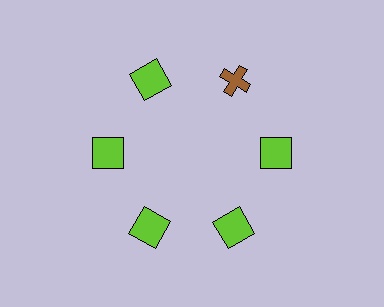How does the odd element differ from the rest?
It differs in both color (brown instead of lime) and shape (cross instead of square).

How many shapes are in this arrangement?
There are 6 shapes arranged in a ring pattern.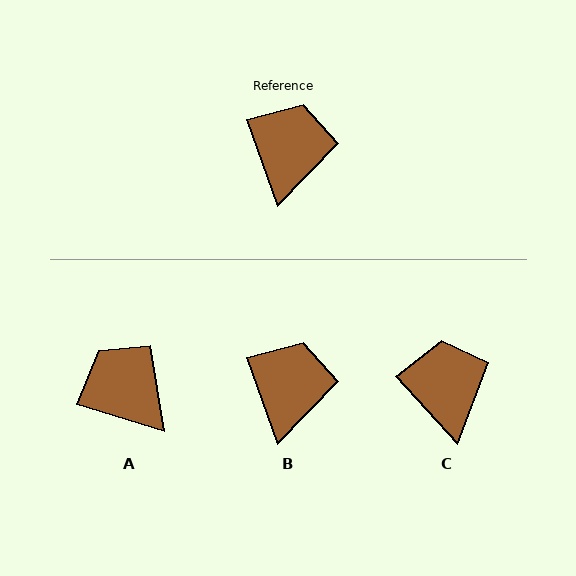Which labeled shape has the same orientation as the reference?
B.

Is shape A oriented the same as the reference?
No, it is off by about 53 degrees.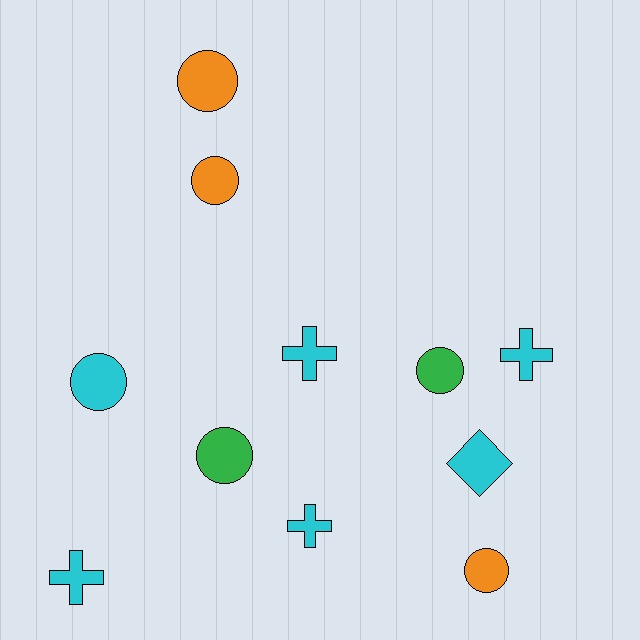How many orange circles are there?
There are 3 orange circles.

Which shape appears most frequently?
Circle, with 6 objects.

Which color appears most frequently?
Cyan, with 6 objects.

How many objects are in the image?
There are 11 objects.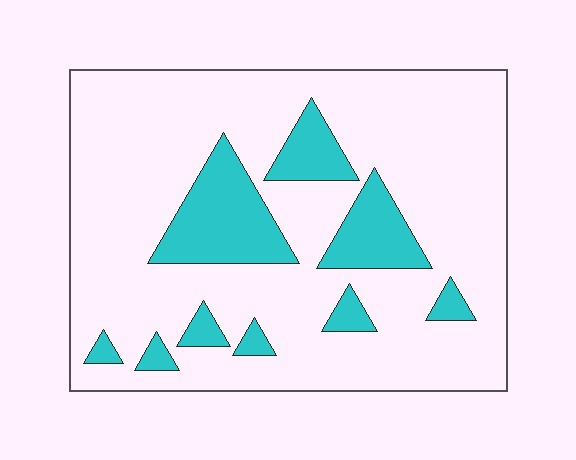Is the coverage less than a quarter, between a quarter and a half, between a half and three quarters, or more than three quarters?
Less than a quarter.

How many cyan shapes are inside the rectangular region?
9.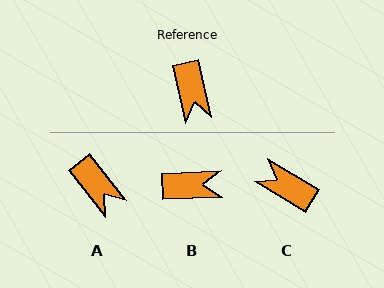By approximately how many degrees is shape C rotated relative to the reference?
Approximately 134 degrees clockwise.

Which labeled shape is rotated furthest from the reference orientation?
C, about 134 degrees away.